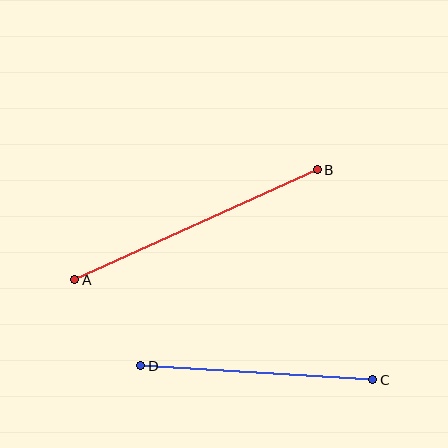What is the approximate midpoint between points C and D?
The midpoint is at approximately (257, 373) pixels.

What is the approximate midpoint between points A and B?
The midpoint is at approximately (196, 225) pixels.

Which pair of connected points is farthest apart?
Points A and B are farthest apart.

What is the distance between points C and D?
The distance is approximately 233 pixels.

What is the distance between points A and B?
The distance is approximately 267 pixels.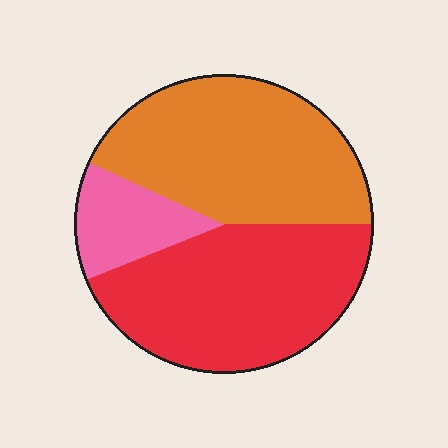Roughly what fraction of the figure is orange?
Orange takes up about two fifths (2/5) of the figure.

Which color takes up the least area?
Pink, at roughly 15%.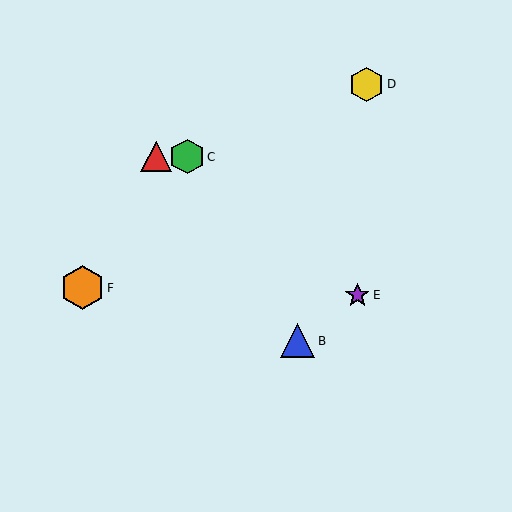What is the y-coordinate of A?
Object A is at y≈157.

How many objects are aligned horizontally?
2 objects (A, C) are aligned horizontally.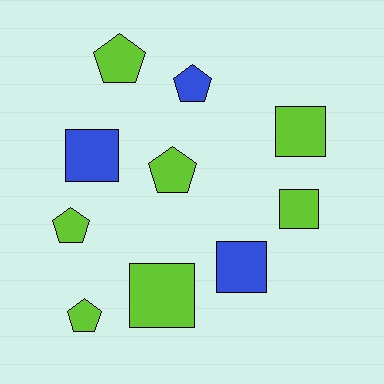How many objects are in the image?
There are 10 objects.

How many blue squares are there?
There are 2 blue squares.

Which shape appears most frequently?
Square, with 5 objects.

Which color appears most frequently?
Lime, with 7 objects.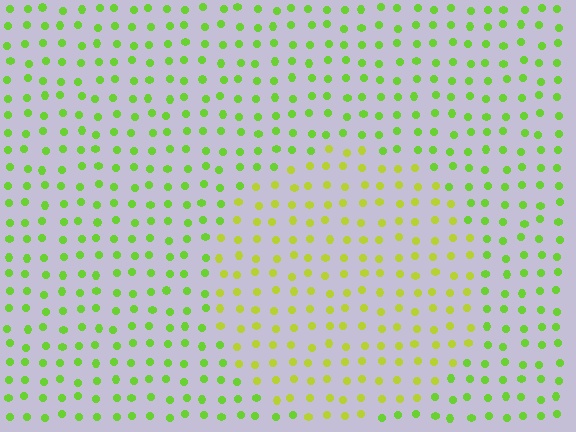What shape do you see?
I see a circle.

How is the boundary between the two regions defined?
The boundary is defined purely by a slight shift in hue (about 28 degrees). Spacing, size, and orientation are identical on both sides.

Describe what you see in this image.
The image is filled with small lime elements in a uniform arrangement. A circle-shaped region is visible where the elements are tinted to a slightly different hue, forming a subtle color boundary.